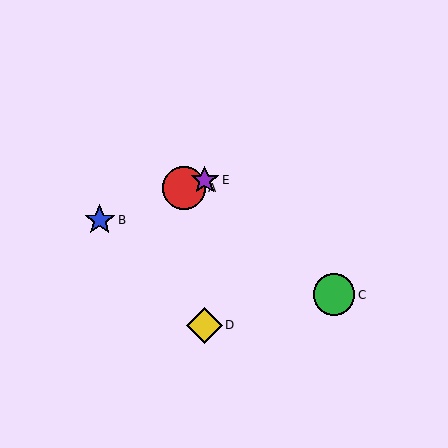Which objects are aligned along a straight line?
Objects A, B, E are aligned along a straight line.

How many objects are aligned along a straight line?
3 objects (A, B, E) are aligned along a straight line.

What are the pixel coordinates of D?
Object D is at (204, 325).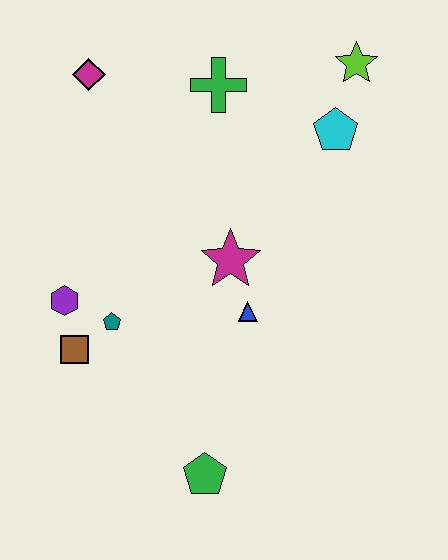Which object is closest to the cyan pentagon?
The lime star is closest to the cyan pentagon.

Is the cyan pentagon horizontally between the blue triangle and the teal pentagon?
No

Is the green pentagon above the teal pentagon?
No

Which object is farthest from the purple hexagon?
The lime star is farthest from the purple hexagon.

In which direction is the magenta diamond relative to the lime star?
The magenta diamond is to the left of the lime star.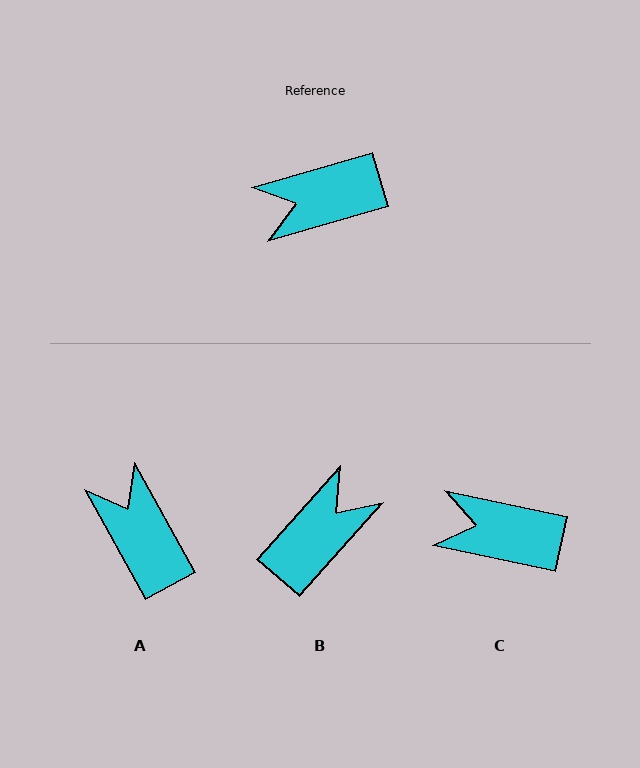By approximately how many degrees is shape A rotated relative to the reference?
Approximately 77 degrees clockwise.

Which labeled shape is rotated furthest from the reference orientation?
B, about 148 degrees away.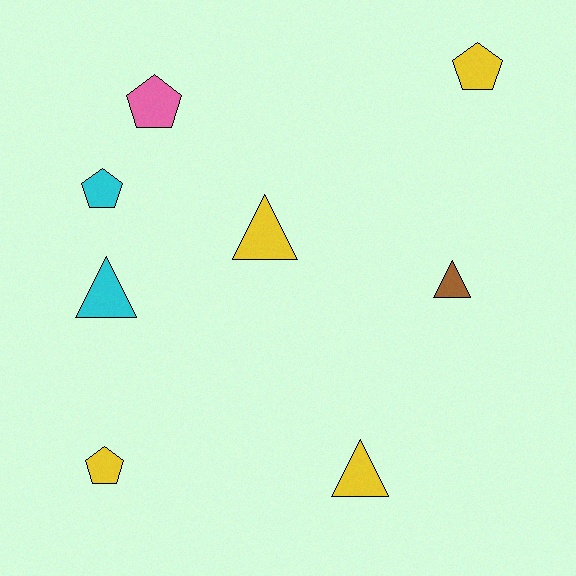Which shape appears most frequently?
Triangle, with 4 objects.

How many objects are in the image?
There are 8 objects.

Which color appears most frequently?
Yellow, with 4 objects.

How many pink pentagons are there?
There is 1 pink pentagon.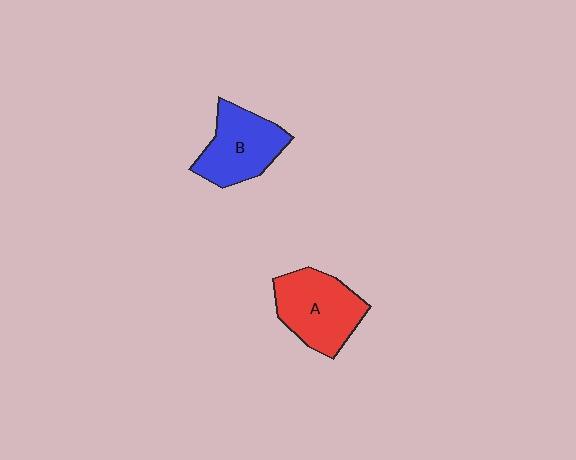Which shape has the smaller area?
Shape B (blue).